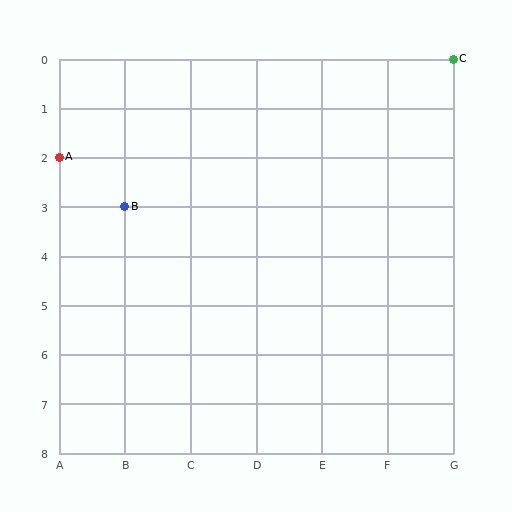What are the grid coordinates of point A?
Point A is at grid coordinates (A, 2).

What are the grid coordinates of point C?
Point C is at grid coordinates (G, 0).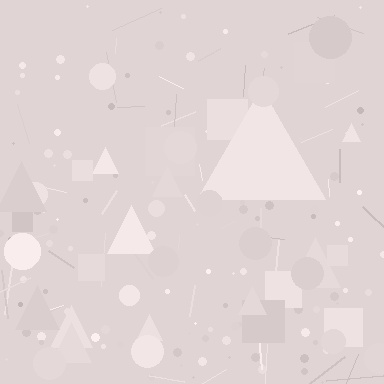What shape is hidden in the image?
A triangle is hidden in the image.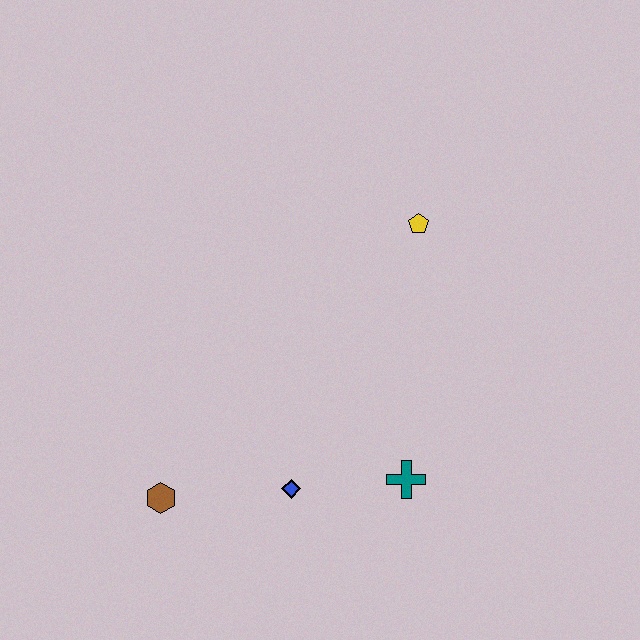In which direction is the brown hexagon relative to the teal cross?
The brown hexagon is to the left of the teal cross.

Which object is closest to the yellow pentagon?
The teal cross is closest to the yellow pentagon.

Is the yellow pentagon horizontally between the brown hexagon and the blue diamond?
No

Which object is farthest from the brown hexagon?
The yellow pentagon is farthest from the brown hexagon.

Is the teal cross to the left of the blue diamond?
No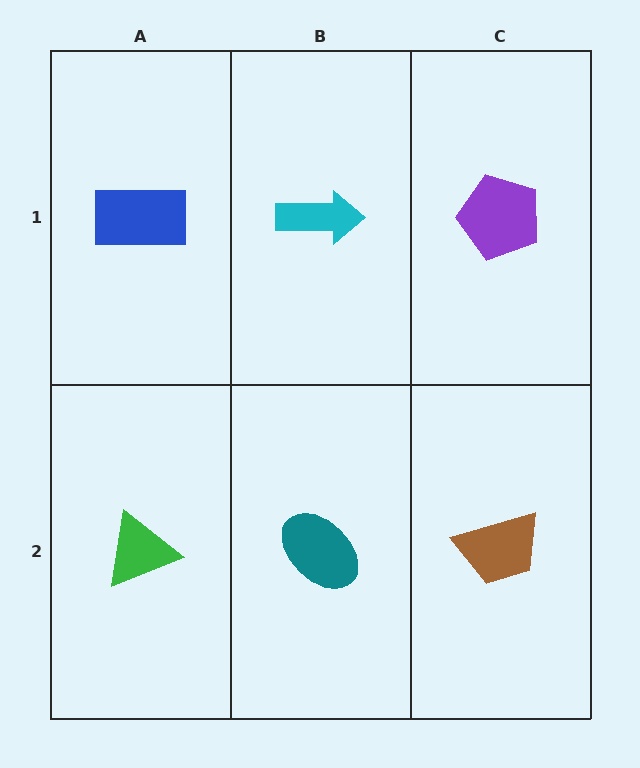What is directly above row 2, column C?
A purple pentagon.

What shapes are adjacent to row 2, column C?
A purple pentagon (row 1, column C), a teal ellipse (row 2, column B).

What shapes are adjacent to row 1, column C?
A brown trapezoid (row 2, column C), a cyan arrow (row 1, column B).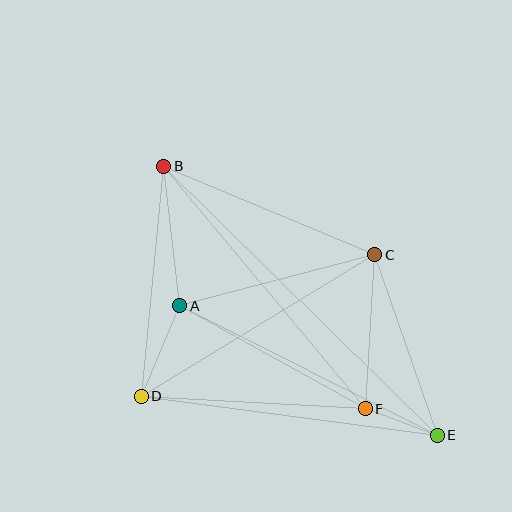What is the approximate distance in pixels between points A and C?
The distance between A and C is approximately 201 pixels.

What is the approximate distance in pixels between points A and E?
The distance between A and E is approximately 288 pixels.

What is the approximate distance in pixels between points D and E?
The distance between D and E is approximately 298 pixels.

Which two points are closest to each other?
Points E and F are closest to each other.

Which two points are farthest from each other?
Points B and E are farthest from each other.